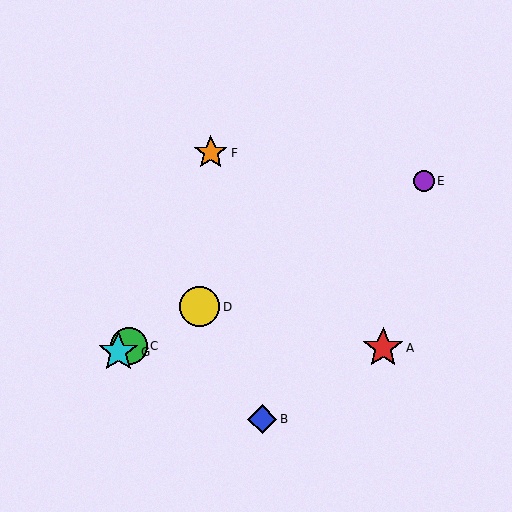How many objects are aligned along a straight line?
4 objects (C, D, E, G) are aligned along a straight line.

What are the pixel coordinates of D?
Object D is at (200, 307).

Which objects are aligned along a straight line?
Objects C, D, E, G are aligned along a straight line.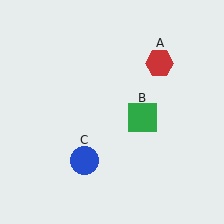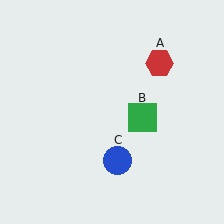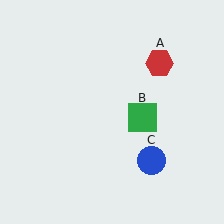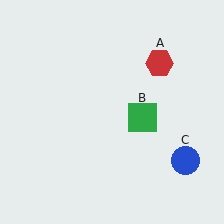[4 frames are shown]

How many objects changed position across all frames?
1 object changed position: blue circle (object C).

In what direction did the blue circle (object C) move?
The blue circle (object C) moved right.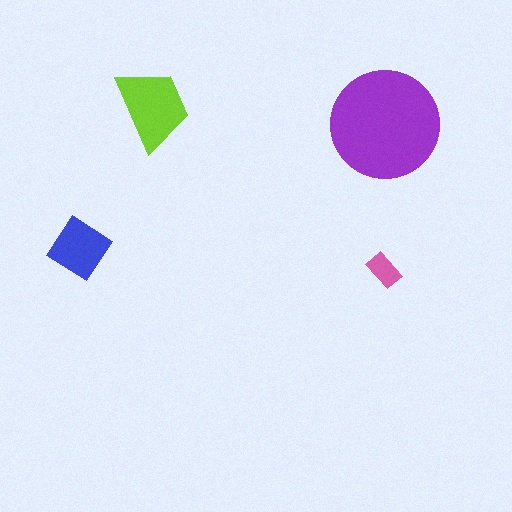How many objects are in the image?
There are 4 objects in the image.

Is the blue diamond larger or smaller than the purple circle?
Smaller.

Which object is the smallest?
The pink rectangle.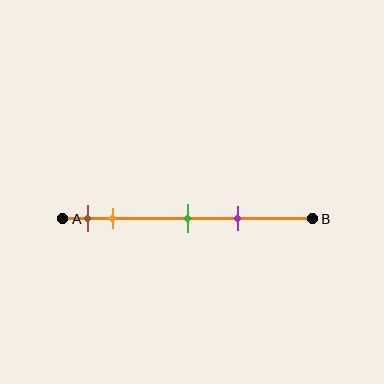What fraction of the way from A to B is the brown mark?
The brown mark is approximately 10% (0.1) of the way from A to B.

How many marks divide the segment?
There are 4 marks dividing the segment.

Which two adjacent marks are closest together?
The brown and orange marks are the closest adjacent pair.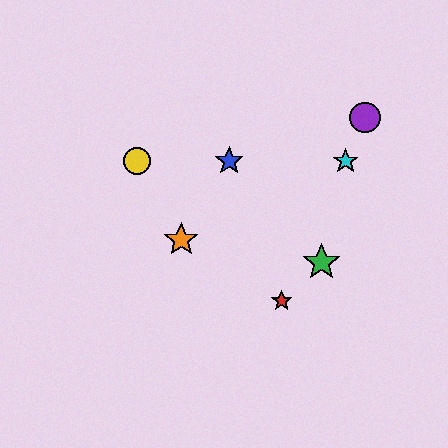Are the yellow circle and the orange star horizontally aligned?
No, the yellow circle is at y≈161 and the orange star is at y≈240.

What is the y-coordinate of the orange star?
The orange star is at y≈240.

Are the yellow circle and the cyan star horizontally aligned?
Yes, both are at y≈161.